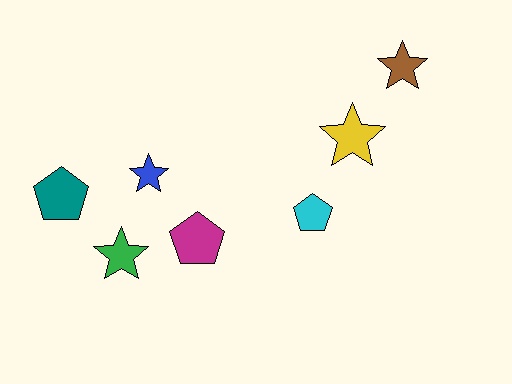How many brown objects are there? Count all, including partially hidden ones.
There is 1 brown object.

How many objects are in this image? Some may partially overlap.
There are 7 objects.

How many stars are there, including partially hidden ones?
There are 4 stars.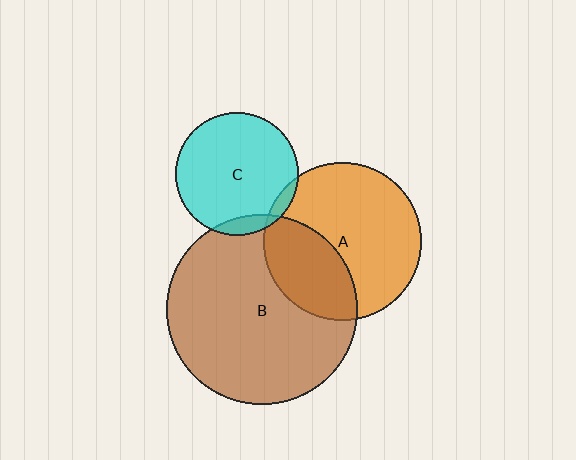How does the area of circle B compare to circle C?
Approximately 2.4 times.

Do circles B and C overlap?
Yes.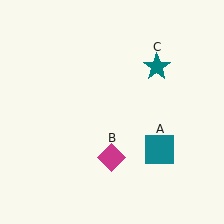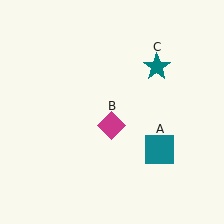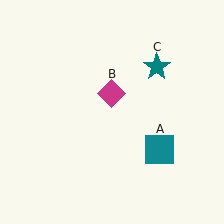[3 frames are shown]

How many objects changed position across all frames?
1 object changed position: magenta diamond (object B).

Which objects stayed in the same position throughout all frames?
Teal square (object A) and teal star (object C) remained stationary.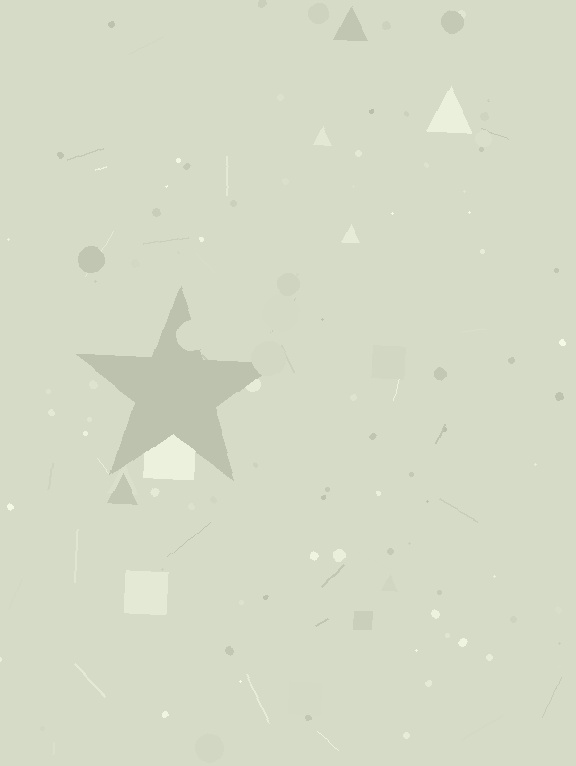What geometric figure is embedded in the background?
A star is embedded in the background.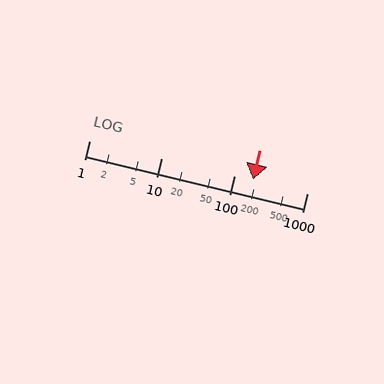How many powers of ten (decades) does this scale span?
The scale spans 3 decades, from 1 to 1000.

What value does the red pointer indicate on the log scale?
The pointer indicates approximately 180.